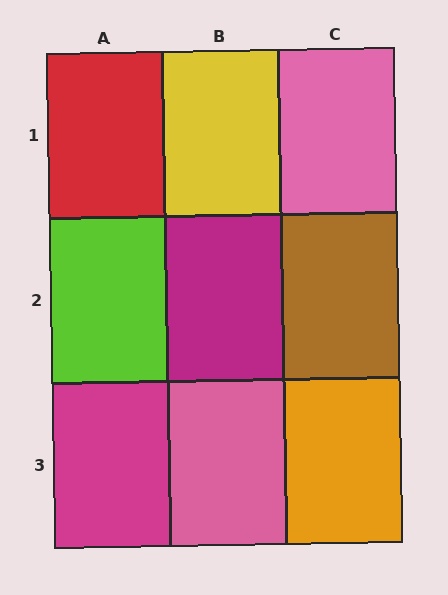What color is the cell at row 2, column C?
Brown.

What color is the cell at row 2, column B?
Magenta.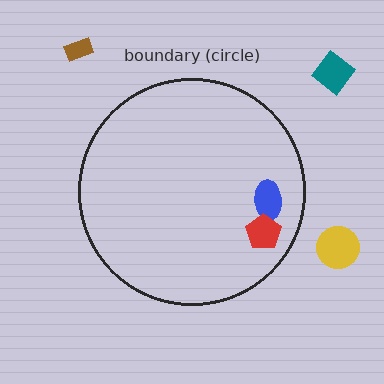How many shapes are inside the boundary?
2 inside, 3 outside.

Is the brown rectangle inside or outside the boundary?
Outside.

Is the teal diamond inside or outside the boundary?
Outside.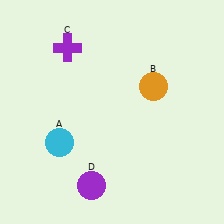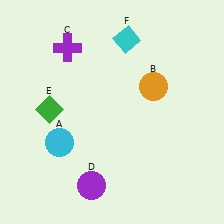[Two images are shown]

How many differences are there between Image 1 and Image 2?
There are 2 differences between the two images.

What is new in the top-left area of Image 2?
A green diamond (E) was added in the top-left area of Image 2.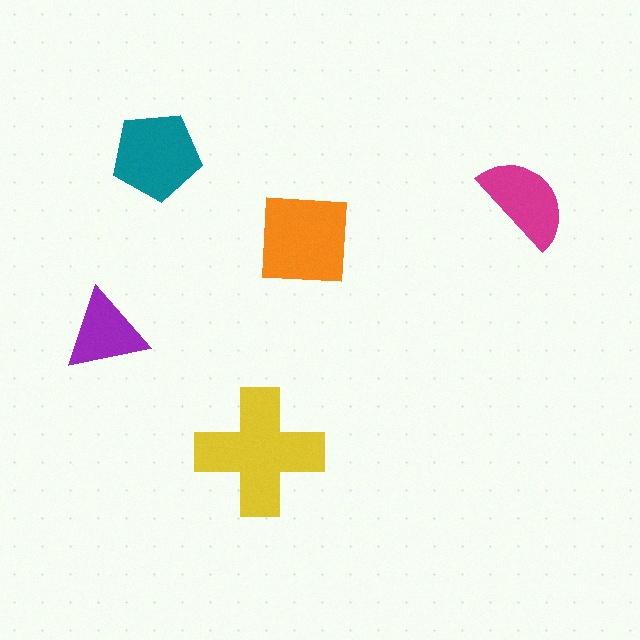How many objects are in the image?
There are 5 objects in the image.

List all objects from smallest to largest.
The purple triangle, the magenta semicircle, the teal pentagon, the orange square, the yellow cross.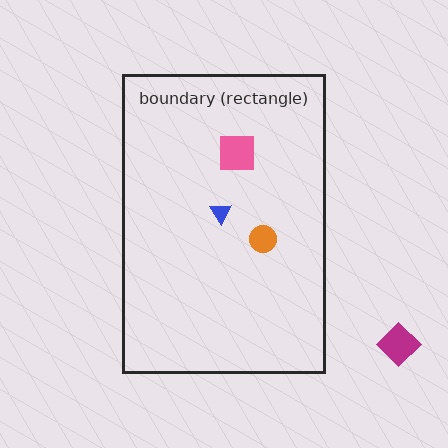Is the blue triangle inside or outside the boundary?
Inside.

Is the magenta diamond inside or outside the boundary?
Outside.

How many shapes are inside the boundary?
3 inside, 1 outside.